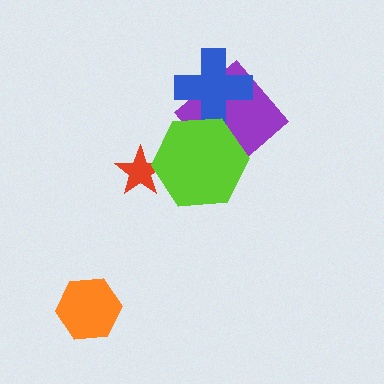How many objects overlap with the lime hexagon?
3 objects overlap with the lime hexagon.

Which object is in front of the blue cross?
The lime hexagon is in front of the blue cross.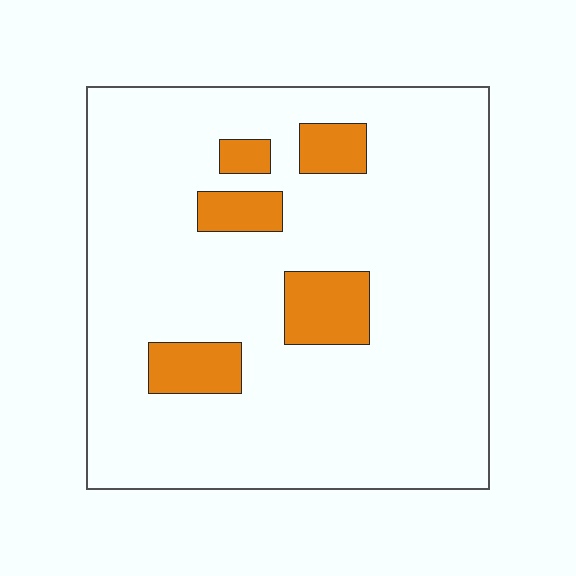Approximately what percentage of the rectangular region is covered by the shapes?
Approximately 10%.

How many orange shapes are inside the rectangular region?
5.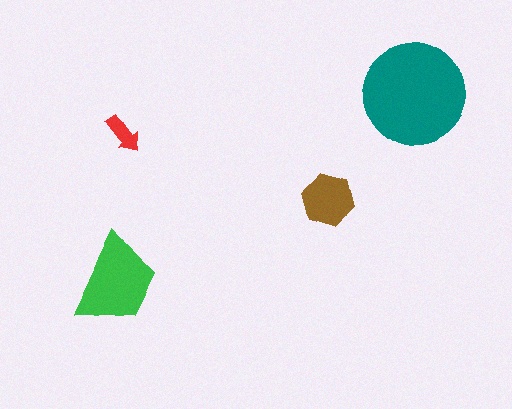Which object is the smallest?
The red arrow.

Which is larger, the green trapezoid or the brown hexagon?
The green trapezoid.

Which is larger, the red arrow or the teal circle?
The teal circle.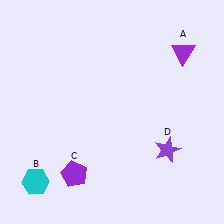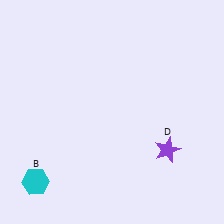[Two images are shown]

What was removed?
The purple triangle (A), the purple pentagon (C) were removed in Image 2.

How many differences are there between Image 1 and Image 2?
There are 2 differences between the two images.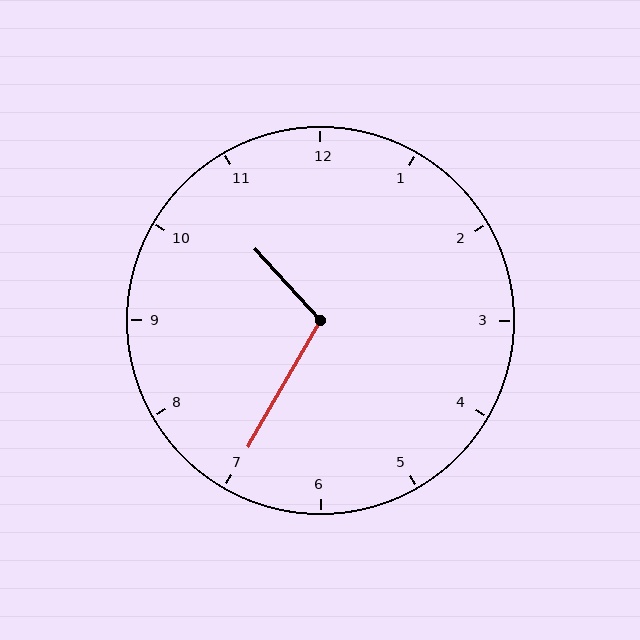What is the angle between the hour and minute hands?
Approximately 108 degrees.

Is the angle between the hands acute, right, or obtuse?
It is obtuse.